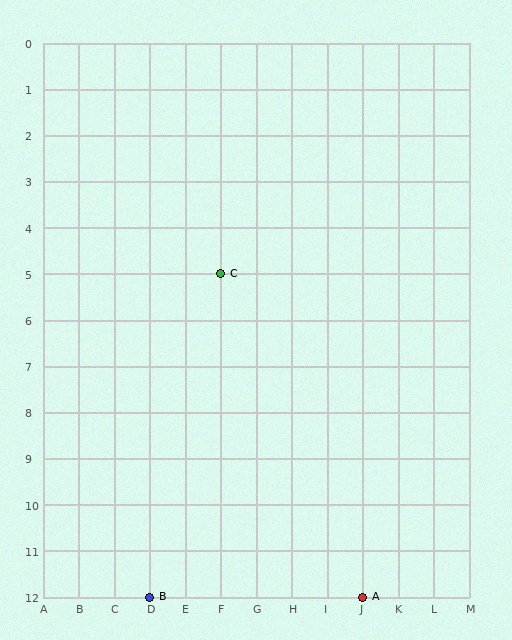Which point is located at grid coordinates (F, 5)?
Point C is at (F, 5).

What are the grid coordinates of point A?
Point A is at grid coordinates (J, 12).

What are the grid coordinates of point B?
Point B is at grid coordinates (D, 12).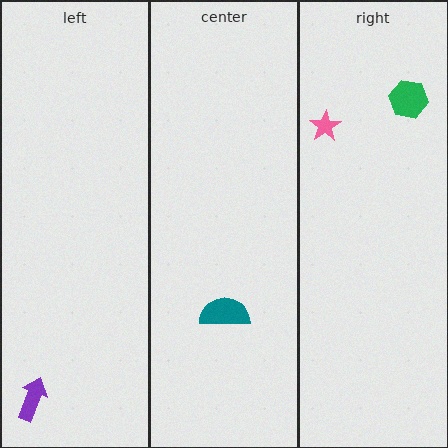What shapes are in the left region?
The purple arrow.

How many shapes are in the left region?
1.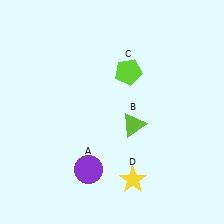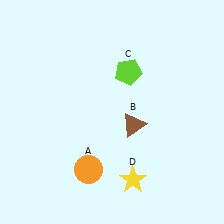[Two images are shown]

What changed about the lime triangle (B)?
In Image 1, B is lime. In Image 2, it changed to brown.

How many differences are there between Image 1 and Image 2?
There are 2 differences between the two images.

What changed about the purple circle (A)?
In Image 1, A is purple. In Image 2, it changed to orange.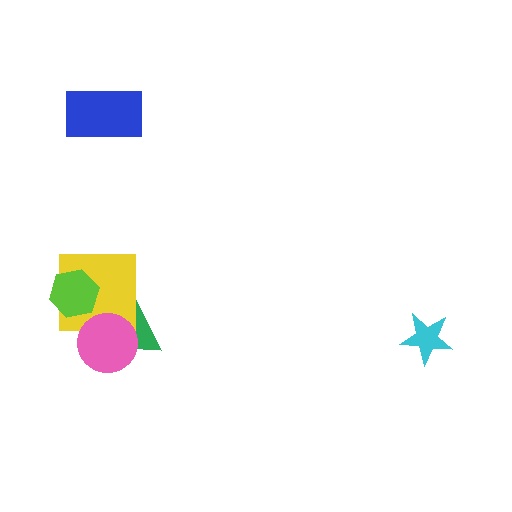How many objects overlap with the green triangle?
2 objects overlap with the green triangle.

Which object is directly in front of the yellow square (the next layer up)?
The lime hexagon is directly in front of the yellow square.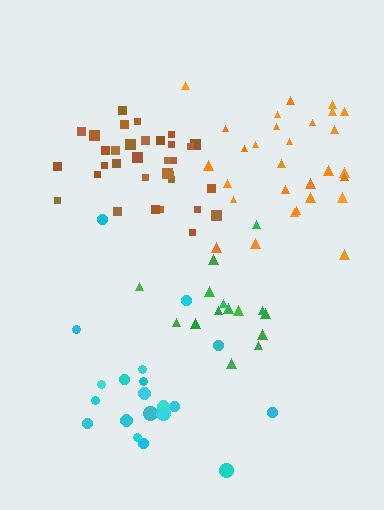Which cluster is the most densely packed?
Brown.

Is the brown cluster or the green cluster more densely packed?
Brown.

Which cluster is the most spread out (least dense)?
Cyan.